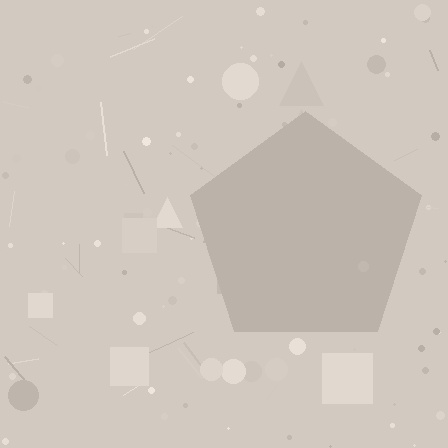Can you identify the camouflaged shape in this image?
The camouflaged shape is a pentagon.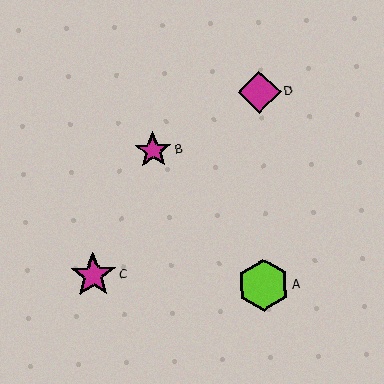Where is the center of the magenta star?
The center of the magenta star is at (153, 150).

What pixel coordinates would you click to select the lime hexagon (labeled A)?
Click at (263, 285) to select the lime hexagon A.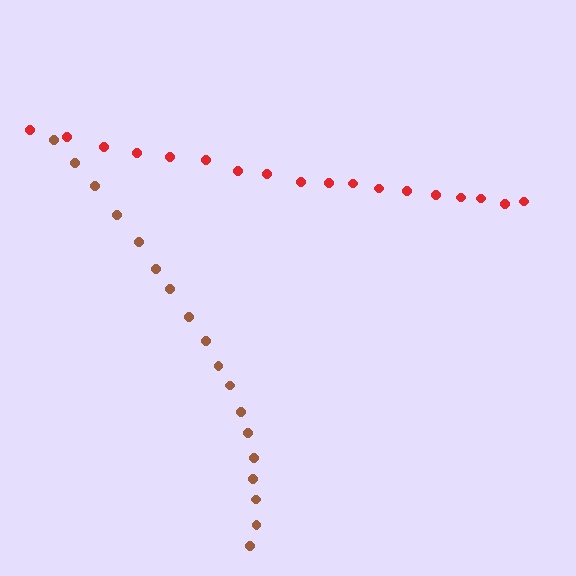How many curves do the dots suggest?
There are 2 distinct paths.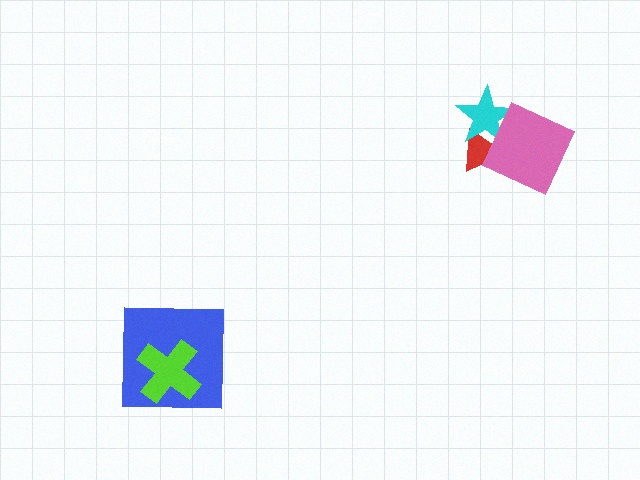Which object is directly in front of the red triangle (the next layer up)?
The cyan star is directly in front of the red triangle.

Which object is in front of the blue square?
The lime cross is in front of the blue square.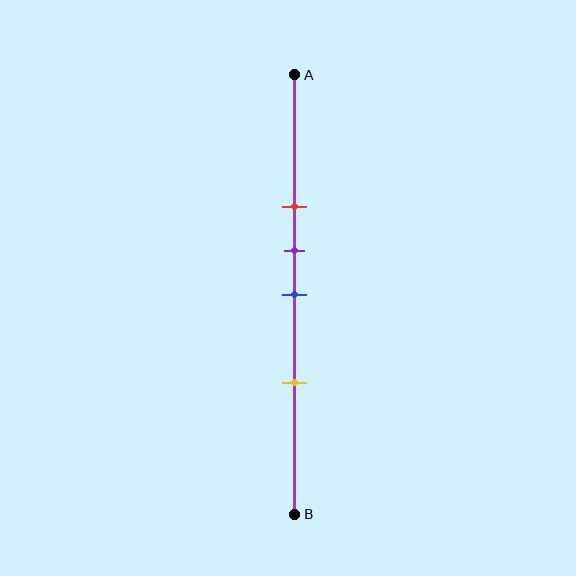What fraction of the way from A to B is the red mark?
The red mark is approximately 30% (0.3) of the way from A to B.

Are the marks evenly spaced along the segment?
No, the marks are not evenly spaced.